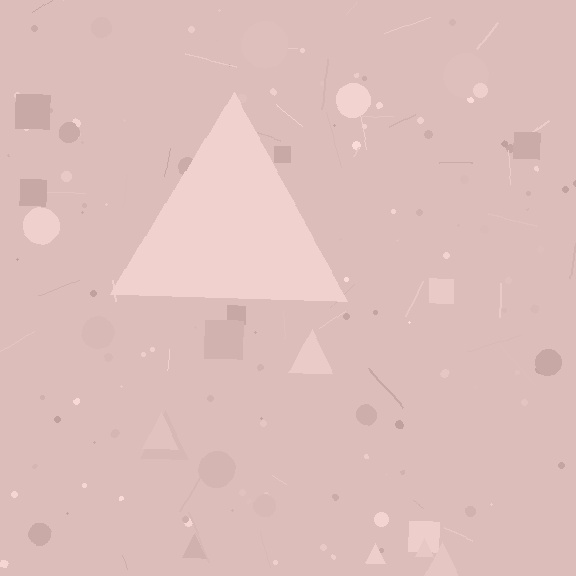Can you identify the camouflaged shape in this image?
The camouflaged shape is a triangle.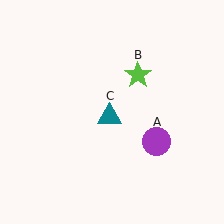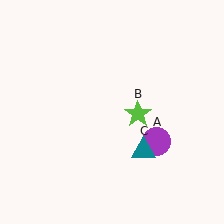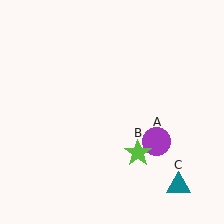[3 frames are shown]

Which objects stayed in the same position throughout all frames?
Purple circle (object A) remained stationary.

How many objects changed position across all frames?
2 objects changed position: lime star (object B), teal triangle (object C).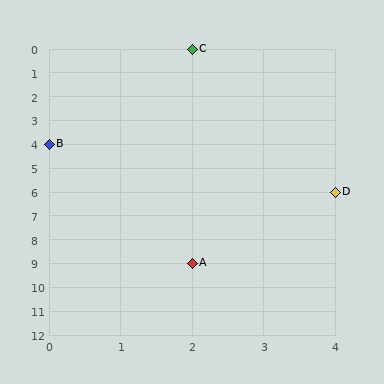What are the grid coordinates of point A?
Point A is at grid coordinates (2, 9).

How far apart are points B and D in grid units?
Points B and D are 4 columns and 2 rows apart (about 4.5 grid units diagonally).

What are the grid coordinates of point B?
Point B is at grid coordinates (0, 4).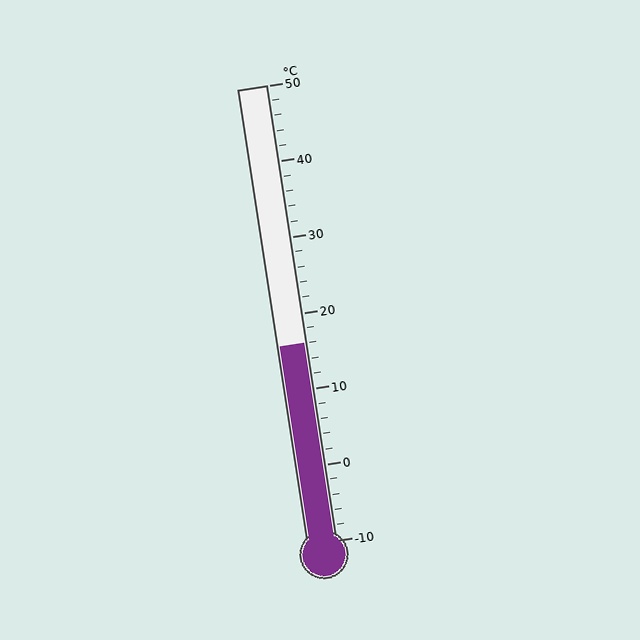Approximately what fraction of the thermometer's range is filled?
The thermometer is filled to approximately 45% of its range.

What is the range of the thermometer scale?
The thermometer scale ranges from -10°C to 50°C.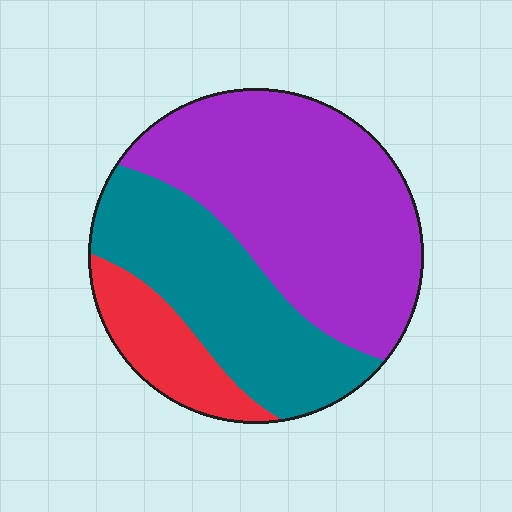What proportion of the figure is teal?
Teal covers 34% of the figure.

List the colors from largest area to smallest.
From largest to smallest: purple, teal, red.